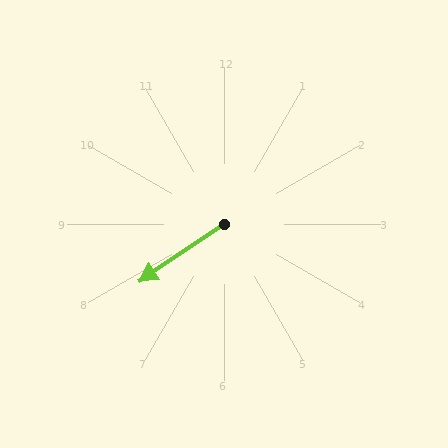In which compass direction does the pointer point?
Southwest.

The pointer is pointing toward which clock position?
Roughly 8 o'clock.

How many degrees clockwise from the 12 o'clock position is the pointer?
Approximately 236 degrees.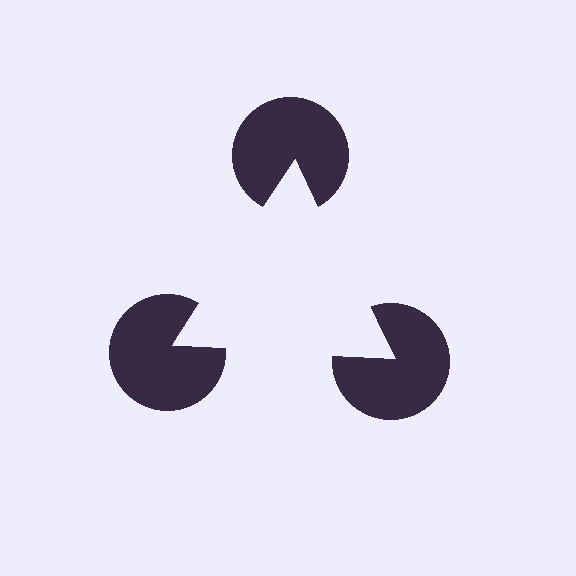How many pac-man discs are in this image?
There are 3 — one at each vertex of the illusory triangle.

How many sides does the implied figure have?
3 sides.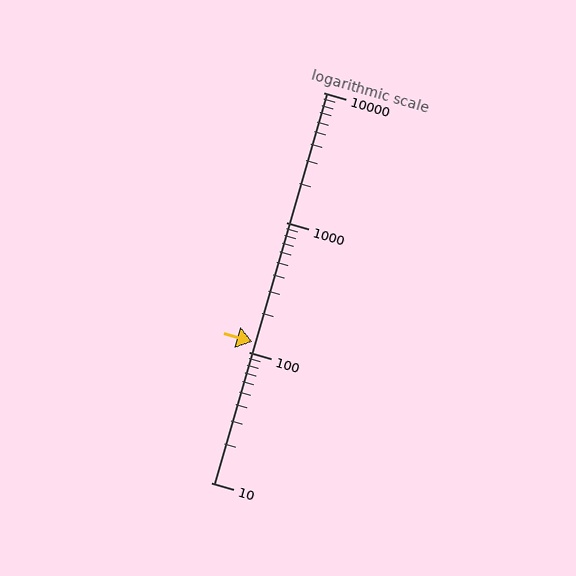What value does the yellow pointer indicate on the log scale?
The pointer indicates approximately 120.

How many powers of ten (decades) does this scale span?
The scale spans 3 decades, from 10 to 10000.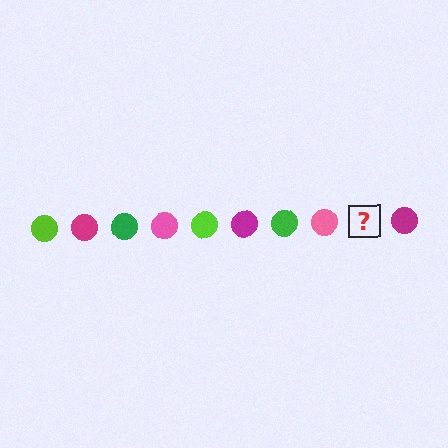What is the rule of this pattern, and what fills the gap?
The rule is that the pattern cycles through lime, magenta, green, pink circles. The gap should be filled with a lime circle.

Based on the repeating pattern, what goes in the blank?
The blank should be a lime circle.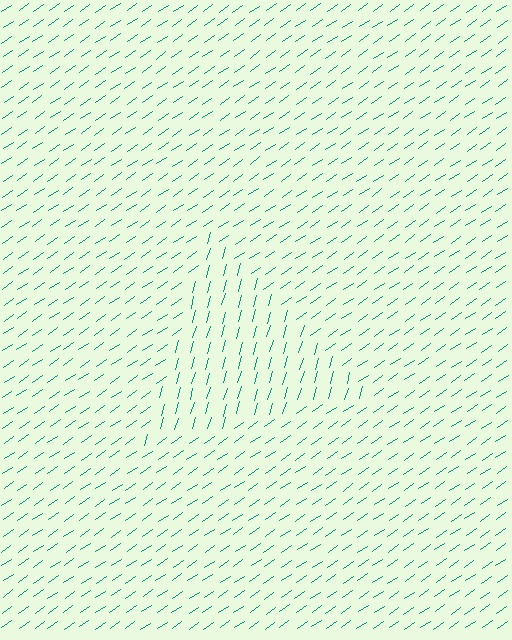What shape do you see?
I see a triangle.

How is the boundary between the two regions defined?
The boundary is defined purely by a change in line orientation (approximately 39 degrees difference). All lines are the same color and thickness.